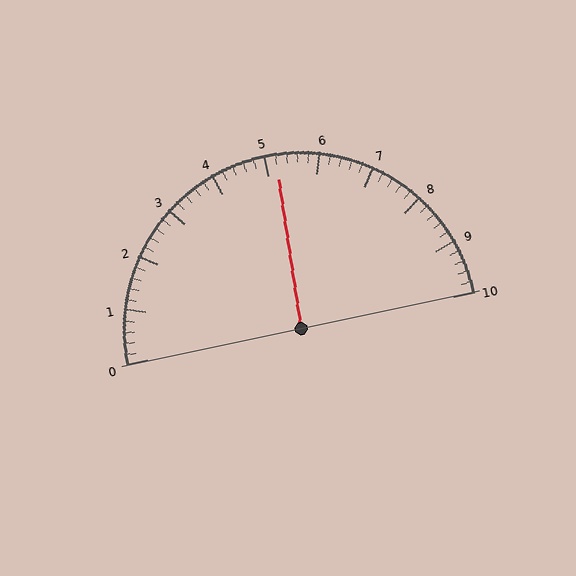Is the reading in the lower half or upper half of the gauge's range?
The reading is in the upper half of the range (0 to 10).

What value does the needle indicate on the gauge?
The needle indicates approximately 5.2.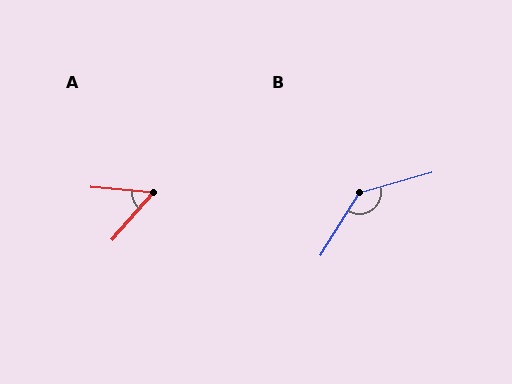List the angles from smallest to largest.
A (53°), B (138°).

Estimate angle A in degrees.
Approximately 53 degrees.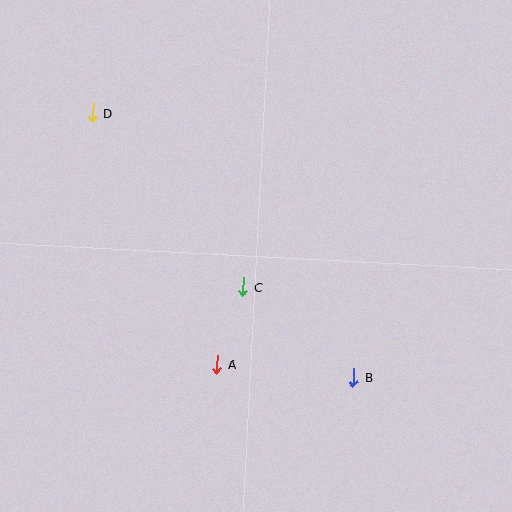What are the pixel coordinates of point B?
Point B is at (354, 377).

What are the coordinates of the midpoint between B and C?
The midpoint between B and C is at (298, 332).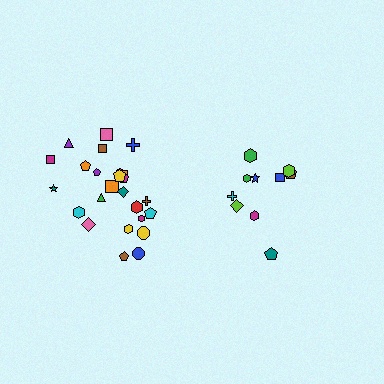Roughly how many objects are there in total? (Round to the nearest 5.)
Roughly 35 objects in total.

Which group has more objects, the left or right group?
The left group.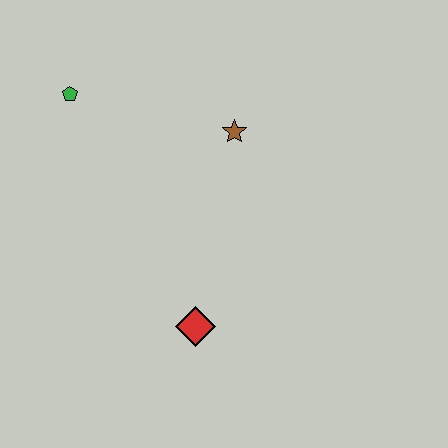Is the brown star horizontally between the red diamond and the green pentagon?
No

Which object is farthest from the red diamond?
The green pentagon is farthest from the red diamond.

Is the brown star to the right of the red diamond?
Yes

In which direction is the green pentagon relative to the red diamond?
The green pentagon is above the red diamond.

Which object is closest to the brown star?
The green pentagon is closest to the brown star.